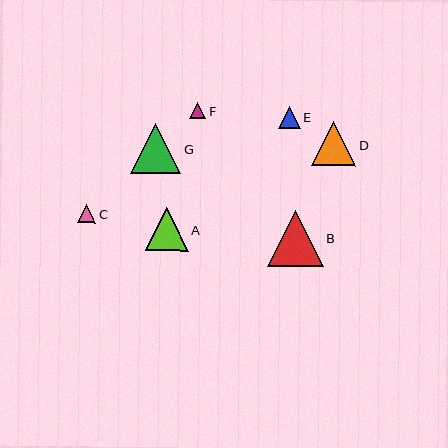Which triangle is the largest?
Triangle B is the largest with a size of approximately 56 pixels.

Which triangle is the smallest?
Triangle F is the smallest with a size of approximately 16 pixels.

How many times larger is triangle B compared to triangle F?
Triangle B is approximately 3.5 times the size of triangle F.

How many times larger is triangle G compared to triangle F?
Triangle G is approximately 3.1 times the size of triangle F.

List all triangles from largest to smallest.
From largest to smallest: B, G, D, A, E, C, F.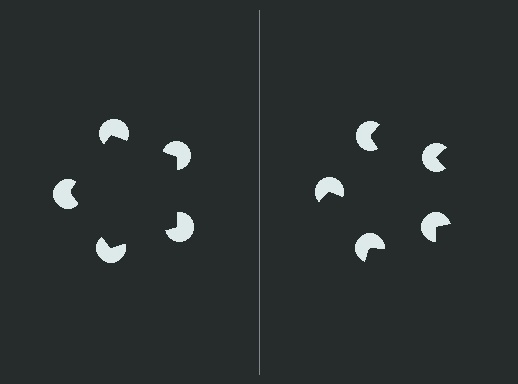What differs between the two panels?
The pac-man discs are positioned identically on both sides; only the wedge orientations differ. On the left they align to a pentagon; on the right they are misaligned.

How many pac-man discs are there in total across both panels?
10 — 5 on each side.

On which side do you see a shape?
An illusory pentagon appears on the left side. On the right side the wedge cuts are rotated, so no coherent shape forms.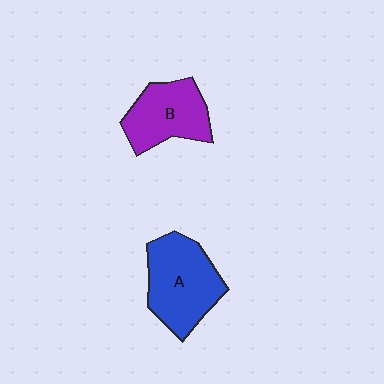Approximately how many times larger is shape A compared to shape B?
Approximately 1.2 times.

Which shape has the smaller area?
Shape B (purple).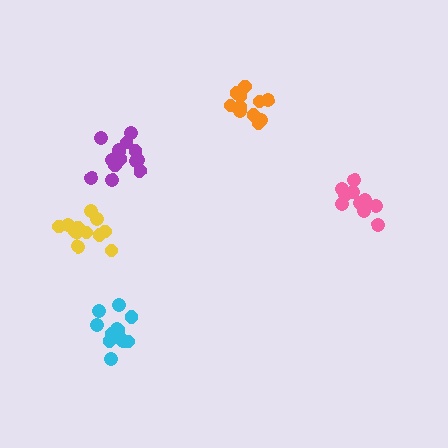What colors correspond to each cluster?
The clusters are colored: purple, orange, pink, yellow, cyan.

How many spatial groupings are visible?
There are 5 spatial groupings.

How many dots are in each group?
Group 1: 14 dots, Group 2: 11 dots, Group 3: 12 dots, Group 4: 12 dots, Group 5: 12 dots (61 total).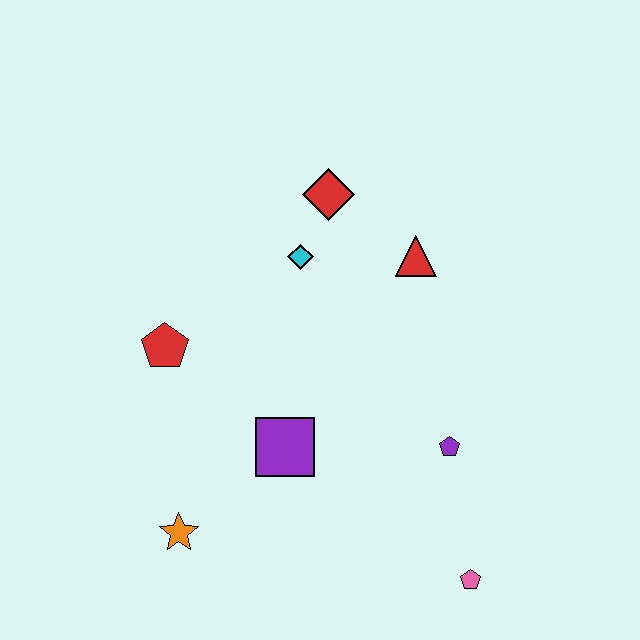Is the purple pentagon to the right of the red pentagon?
Yes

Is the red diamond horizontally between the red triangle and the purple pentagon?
No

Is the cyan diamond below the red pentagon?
No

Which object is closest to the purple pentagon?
The pink pentagon is closest to the purple pentagon.